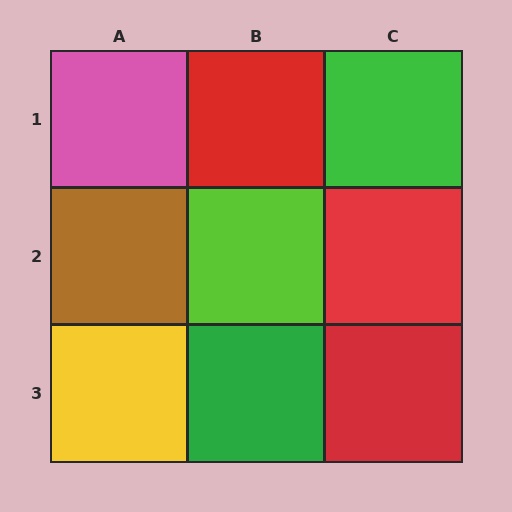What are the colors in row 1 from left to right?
Pink, red, green.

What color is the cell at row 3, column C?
Red.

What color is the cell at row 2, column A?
Brown.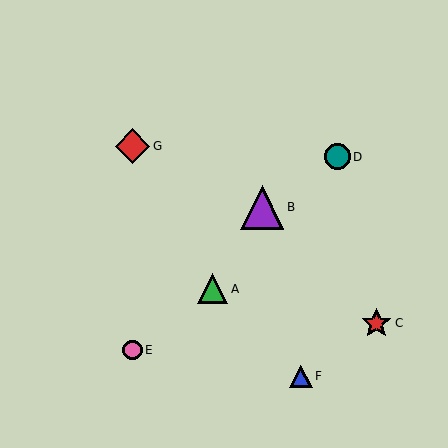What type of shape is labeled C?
Shape C is a red star.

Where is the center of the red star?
The center of the red star is at (376, 323).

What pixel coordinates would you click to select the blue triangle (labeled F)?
Click at (301, 376) to select the blue triangle F.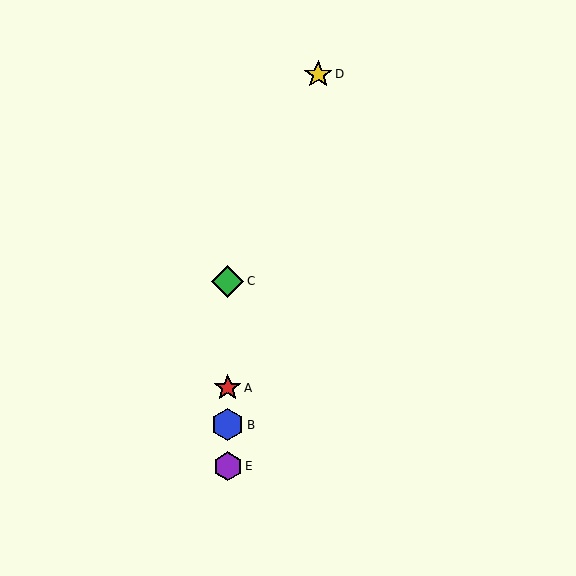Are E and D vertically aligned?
No, E is at x≈228 and D is at x≈318.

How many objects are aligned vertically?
4 objects (A, B, C, E) are aligned vertically.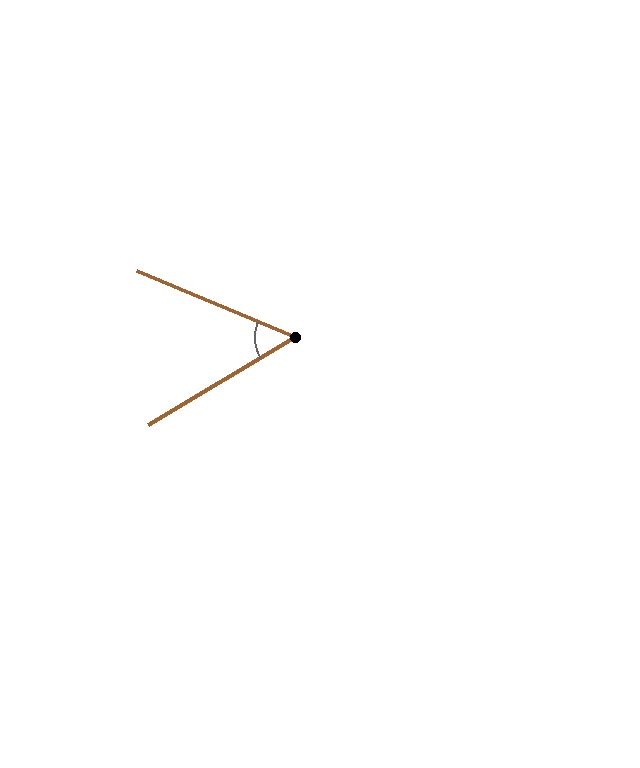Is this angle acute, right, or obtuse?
It is acute.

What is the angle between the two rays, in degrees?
Approximately 53 degrees.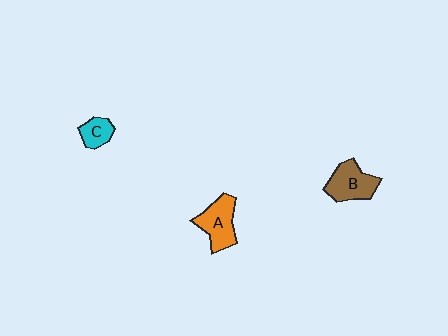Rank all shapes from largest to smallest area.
From largest to smallest: B (brown), A (orange), C (cyan).